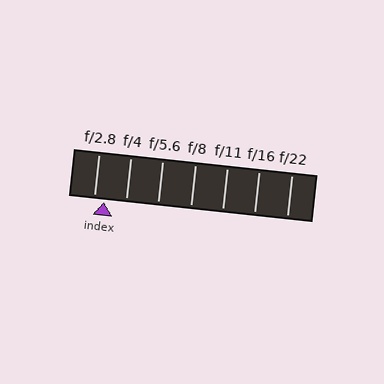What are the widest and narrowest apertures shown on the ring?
The widest aperture shown is f/2.8 and the narrowest is f/22.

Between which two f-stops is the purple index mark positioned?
The index mark is between f/2.8 and f/4.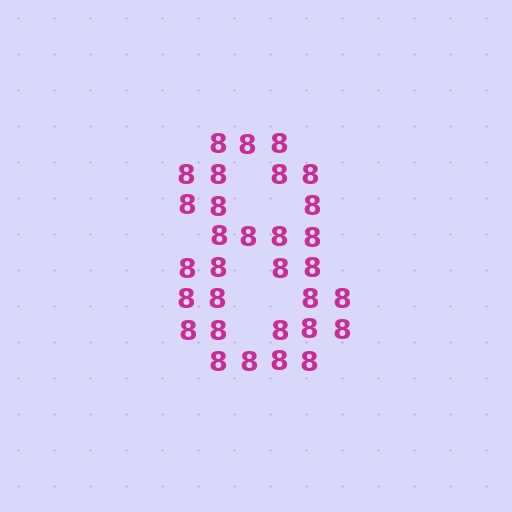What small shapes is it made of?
It is made of small digit 8's.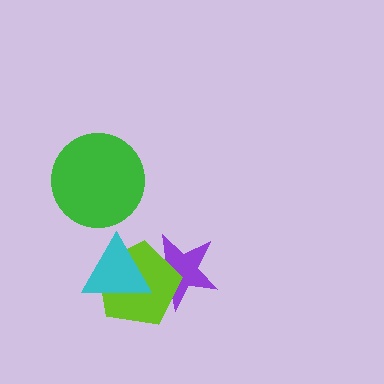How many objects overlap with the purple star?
2 objects overlap with the purple star.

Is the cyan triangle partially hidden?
No, no other shape covers it.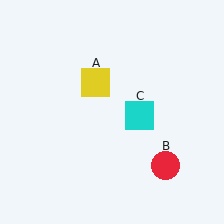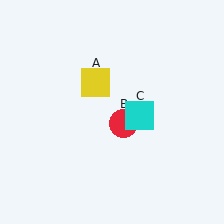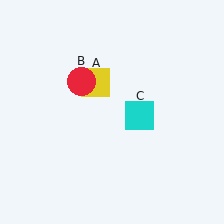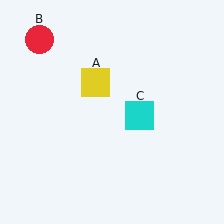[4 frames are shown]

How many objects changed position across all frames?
1 object changed position: red circle (object B).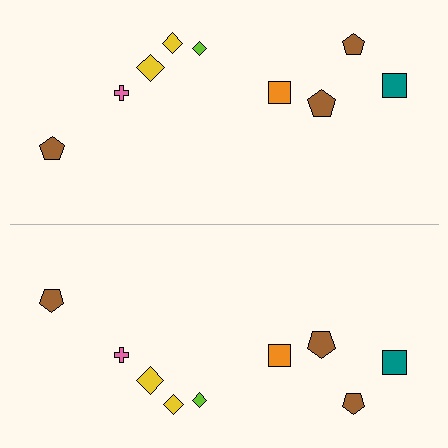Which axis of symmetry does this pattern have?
The pattern has a horizontal axis of symmetry running through the center of the image.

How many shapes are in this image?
There are 18 shapes in this image.